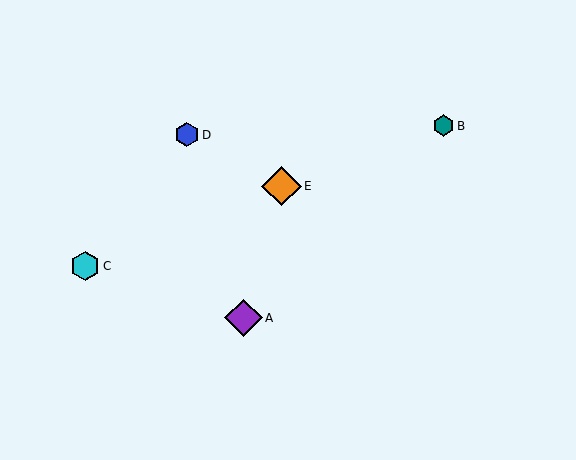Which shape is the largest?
The orange diamond (labeled E) is the largest.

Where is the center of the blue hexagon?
The center of the blue hexagon is at (187, 135).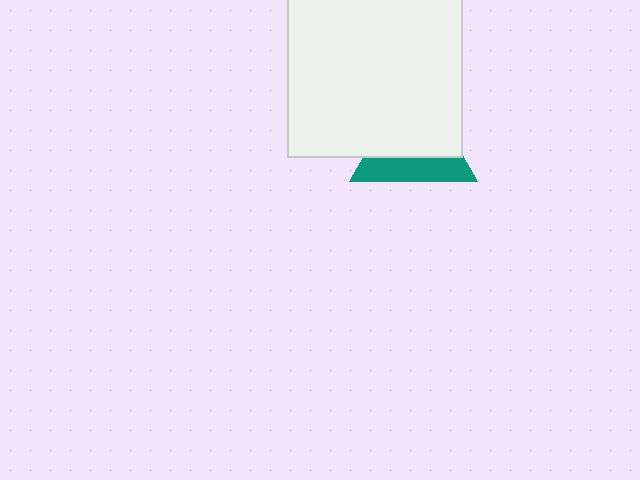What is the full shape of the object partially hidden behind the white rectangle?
The partially hidden object is a teal triangle.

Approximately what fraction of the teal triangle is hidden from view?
Roughly 62% of the teal triangle is hidden behind the white rectangle.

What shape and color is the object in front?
The object in front is a white rectangle.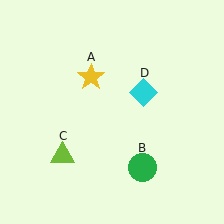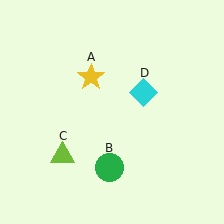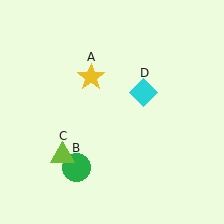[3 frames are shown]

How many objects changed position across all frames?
1 object changed position: green circle (object B).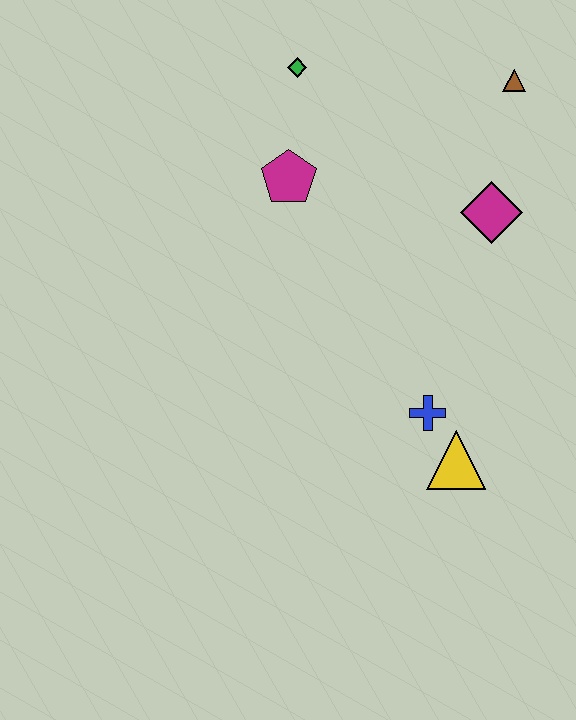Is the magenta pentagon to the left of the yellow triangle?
Yes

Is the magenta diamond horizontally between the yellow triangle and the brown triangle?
Yes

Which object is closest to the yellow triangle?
The blue cross is closest to the yellow triangle.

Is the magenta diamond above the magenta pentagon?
No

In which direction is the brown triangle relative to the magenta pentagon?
The brown triangle is to the right of the magenta pentagon.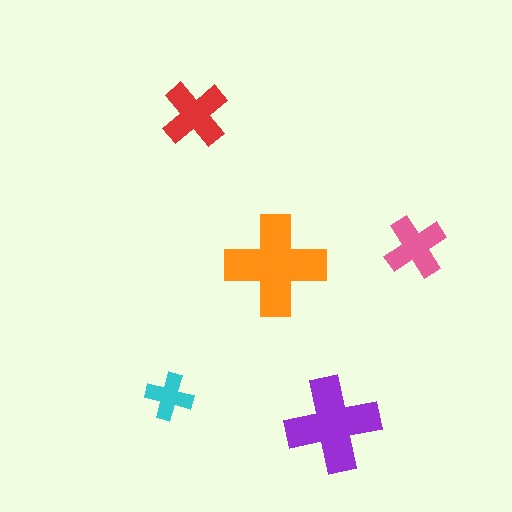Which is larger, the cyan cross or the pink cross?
The pink one.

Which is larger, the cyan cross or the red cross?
The red one.